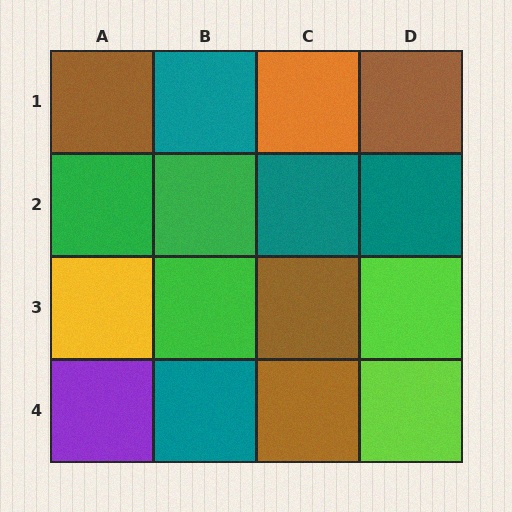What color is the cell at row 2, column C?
Teal.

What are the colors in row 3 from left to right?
Yellow, green, brown, lime.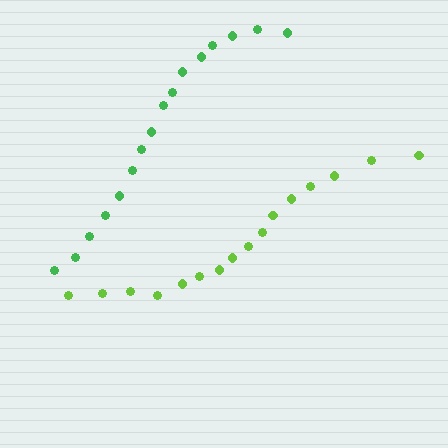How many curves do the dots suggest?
There are 2 distinct paths.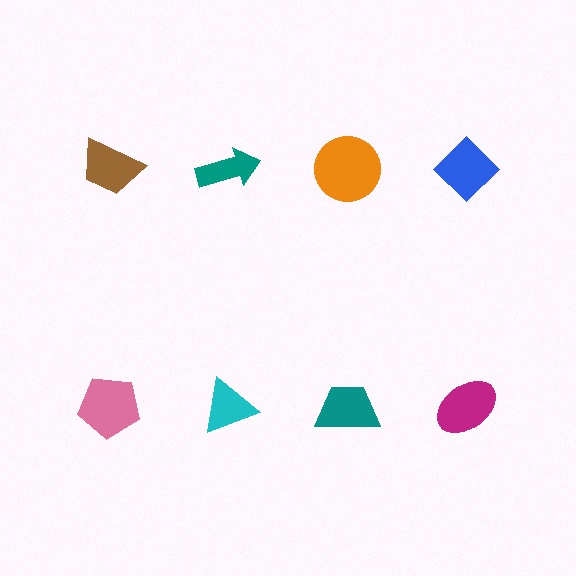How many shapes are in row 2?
4 shapes.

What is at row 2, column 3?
A teal trapezoid.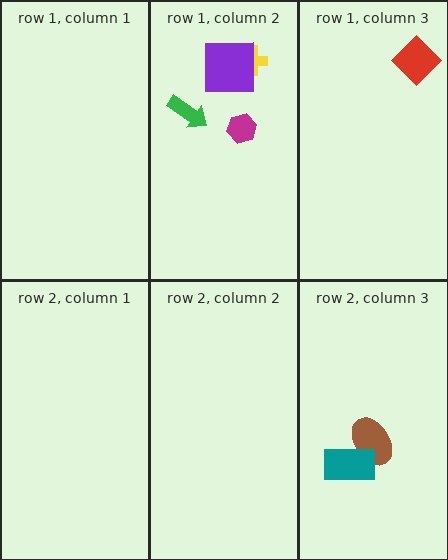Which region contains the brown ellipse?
The row 2, column 3 region.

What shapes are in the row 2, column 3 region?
The brown ellipse, the teal rectangle.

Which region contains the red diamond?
The row 1, column 3 region.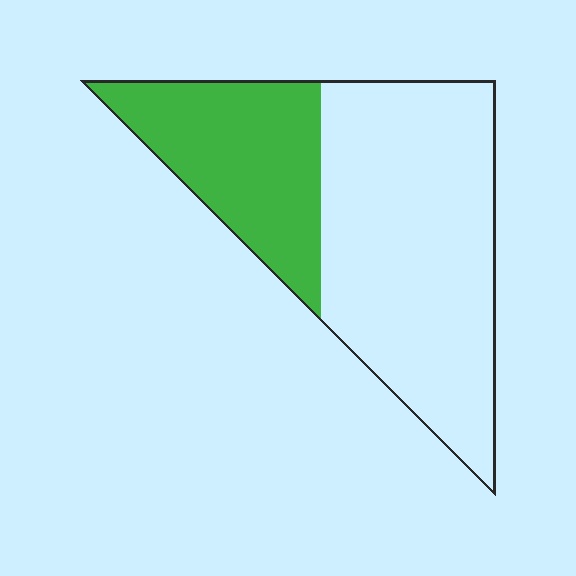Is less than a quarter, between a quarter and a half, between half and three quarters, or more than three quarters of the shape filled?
Between a quarter and a half.